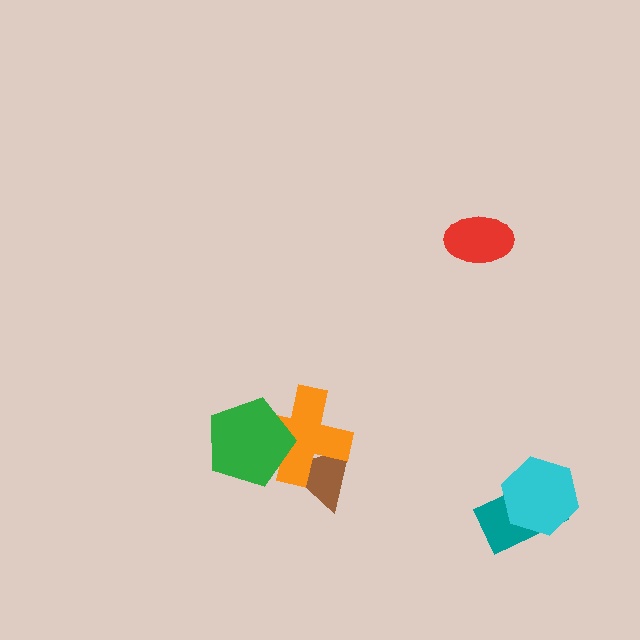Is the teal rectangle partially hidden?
Yes, it is partially covered by another shape.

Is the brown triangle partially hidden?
Yes, it is partially covered by another shape.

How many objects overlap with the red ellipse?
0 objects overlap with the red ellipse.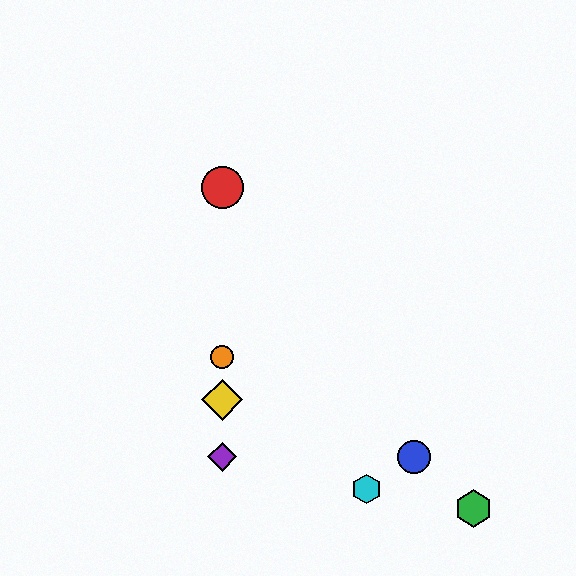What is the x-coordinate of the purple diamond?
The purple diamond is at x≈222.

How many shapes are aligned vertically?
4 shapes (the red circle, the yellow diamond, the purple diamond, the orange circle) are aligned vertically.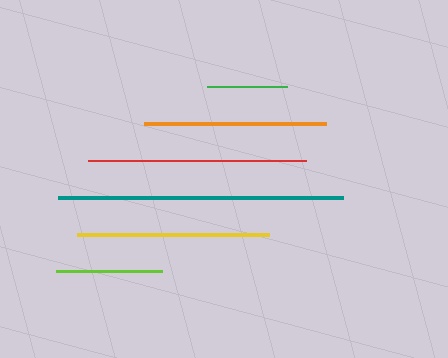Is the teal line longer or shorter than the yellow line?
The teal line is longer than the yellow line.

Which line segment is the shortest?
The green line is the shortest at approximately 80 pixels.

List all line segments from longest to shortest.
From longest to shortest: teal, red, yellow, orange, lime, green.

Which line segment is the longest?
The teal line is the longest at approximately 285 pixels.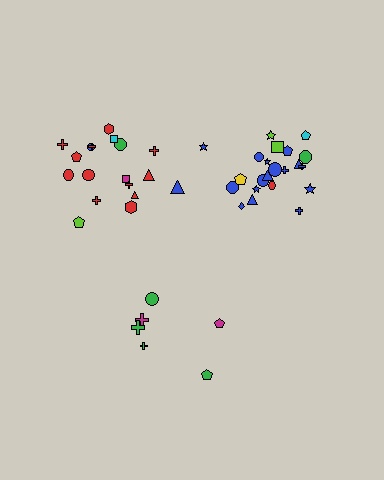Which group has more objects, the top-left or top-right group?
The top-right group.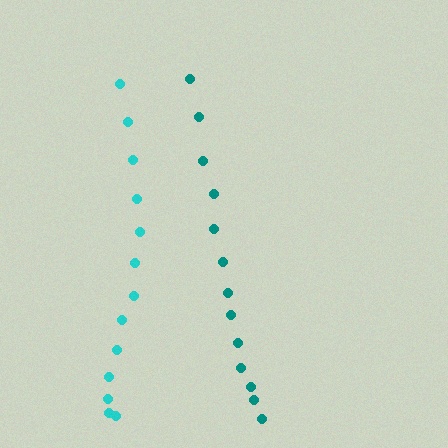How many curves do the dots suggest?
There are 2 distinct paths.